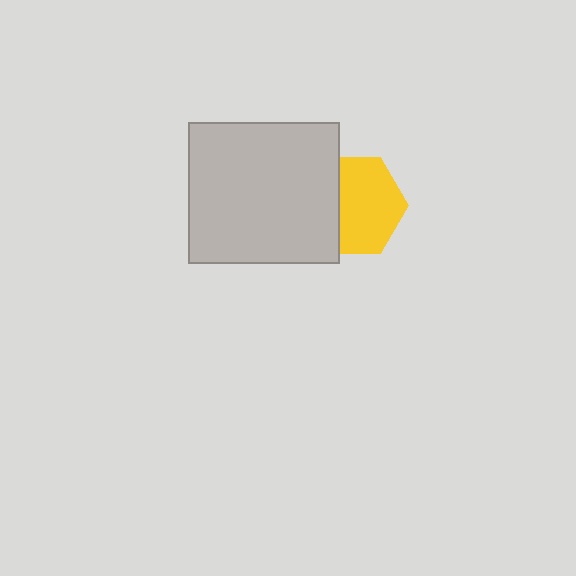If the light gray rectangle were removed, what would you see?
You would see the complete yellow hexagon.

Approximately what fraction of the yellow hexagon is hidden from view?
Roughly 34% of the yellow hexagon is hidden behind the light gray rectangle.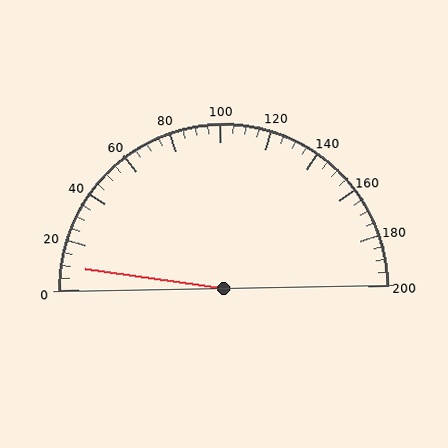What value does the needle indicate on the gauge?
The needle indicates approximately 10.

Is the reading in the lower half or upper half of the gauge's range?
The reading is in the lower half of the range (0 to 200).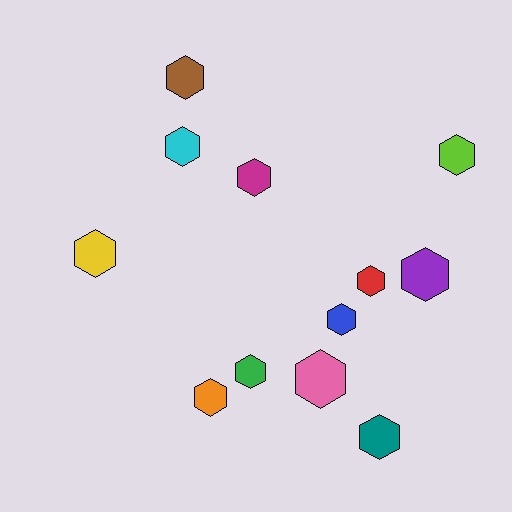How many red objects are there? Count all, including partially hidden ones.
There is 1 red object.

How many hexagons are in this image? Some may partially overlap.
There are 12 hexagons.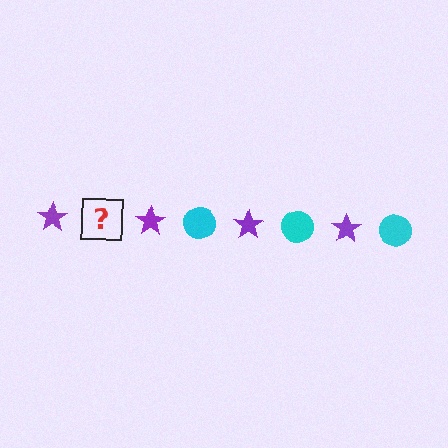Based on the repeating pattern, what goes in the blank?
The blank should be a cyan circle.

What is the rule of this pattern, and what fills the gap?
The rule is that the pattern alternates between purple star and cyan circle. The gap should be filled with a cyan circle.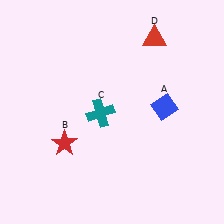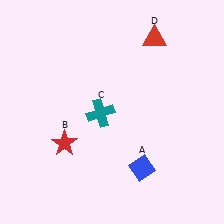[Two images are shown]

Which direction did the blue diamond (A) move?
The blue diamond (A) moved down.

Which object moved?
The blue diamond (A) moved down.